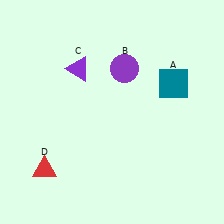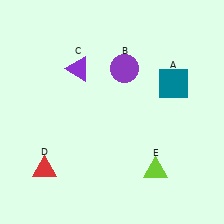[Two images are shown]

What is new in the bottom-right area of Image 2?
A lime triangle (E) was added in the bottom-right area of Image 2.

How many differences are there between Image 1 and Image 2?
There is 1 difference between the two images.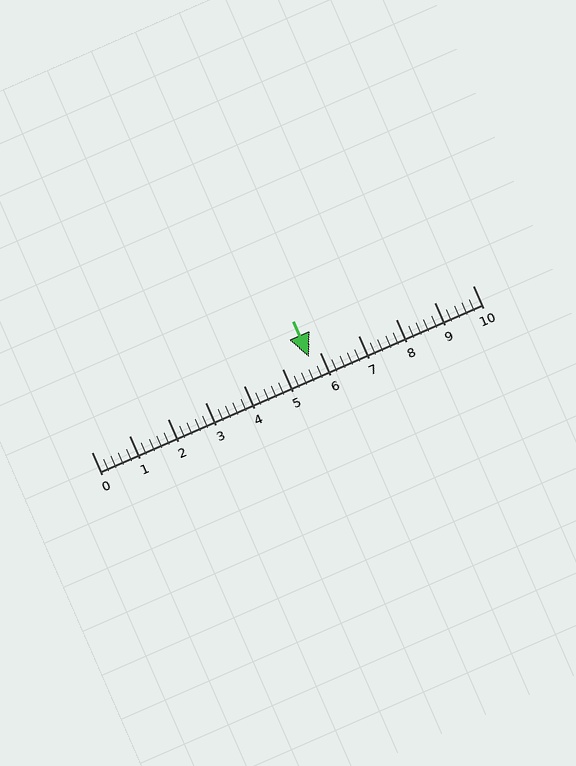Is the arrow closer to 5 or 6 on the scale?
The arrow is closer to 6.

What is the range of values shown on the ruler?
The ruler shows values from 0 to 10.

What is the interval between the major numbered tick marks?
The major tick marks are spaced 1 units apart.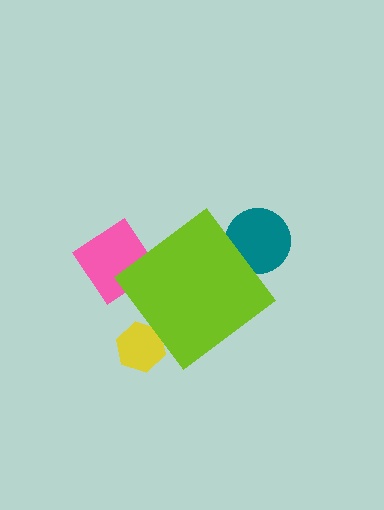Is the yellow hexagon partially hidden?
Yes, the yellow hexagon is partially hidden behind the lime diamond.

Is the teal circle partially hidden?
Yes, the teal circle is partially hidden behind the lime diamond.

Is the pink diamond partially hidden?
Yes, the pink diamond is partially hidden behind the lime diamond.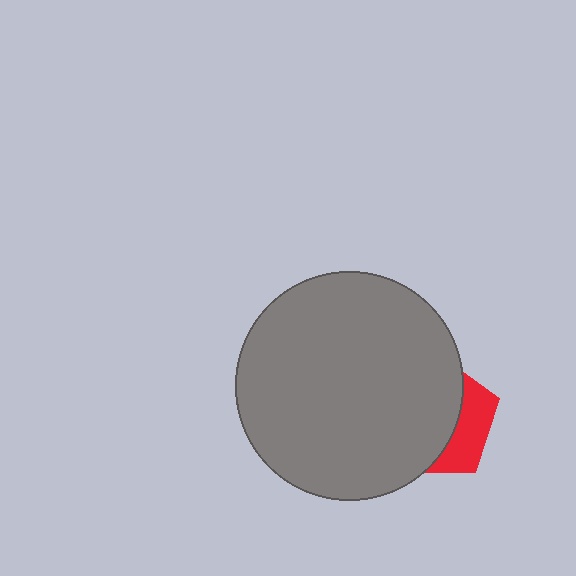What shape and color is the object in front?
The object in front is a gray circle.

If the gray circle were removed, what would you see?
You would see the complete red pentagon.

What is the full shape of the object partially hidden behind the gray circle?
The partially hidden object is a red pentagon.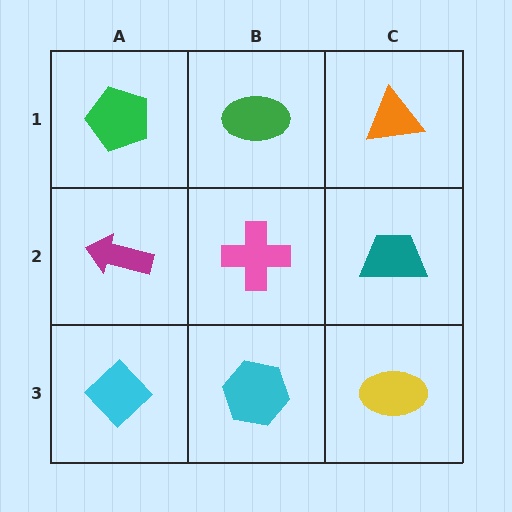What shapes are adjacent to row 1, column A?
A magenta arrow (row 2, column A), a green ellipse (row 1, column B).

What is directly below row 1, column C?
A teal trapezoid.